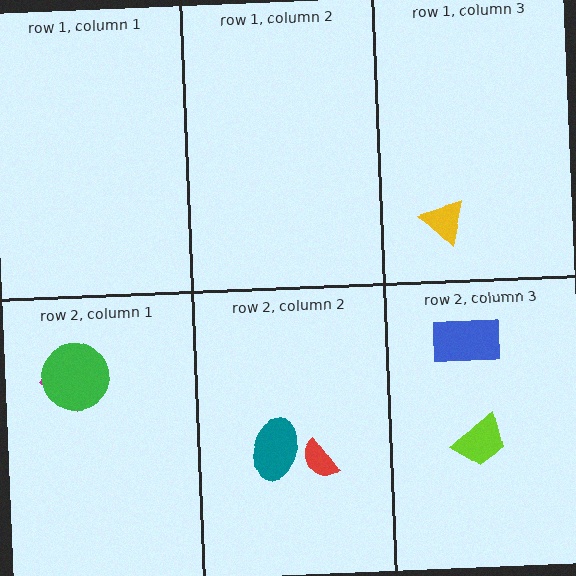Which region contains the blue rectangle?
The row 2, column 3 region.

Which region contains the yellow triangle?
The row 1, column 3 region.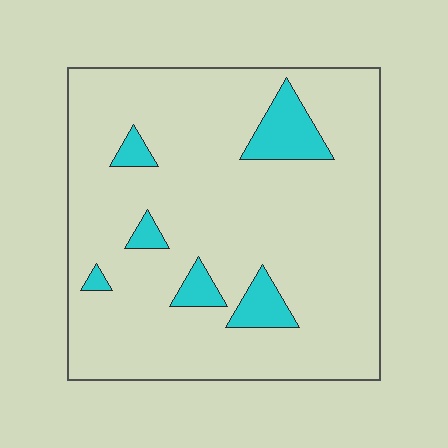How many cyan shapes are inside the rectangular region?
6.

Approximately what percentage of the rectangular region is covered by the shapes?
Approximately 10%.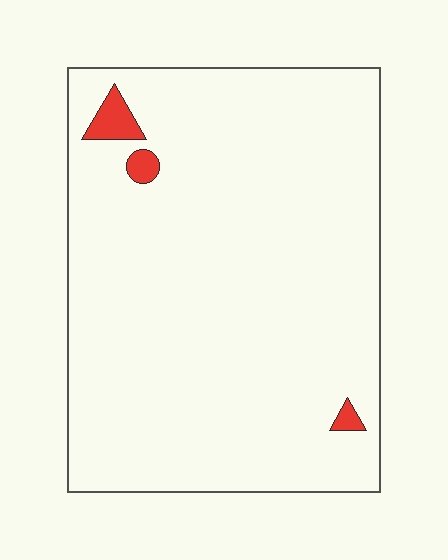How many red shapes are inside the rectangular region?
3.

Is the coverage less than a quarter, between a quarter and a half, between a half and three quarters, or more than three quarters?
Less than a quarter.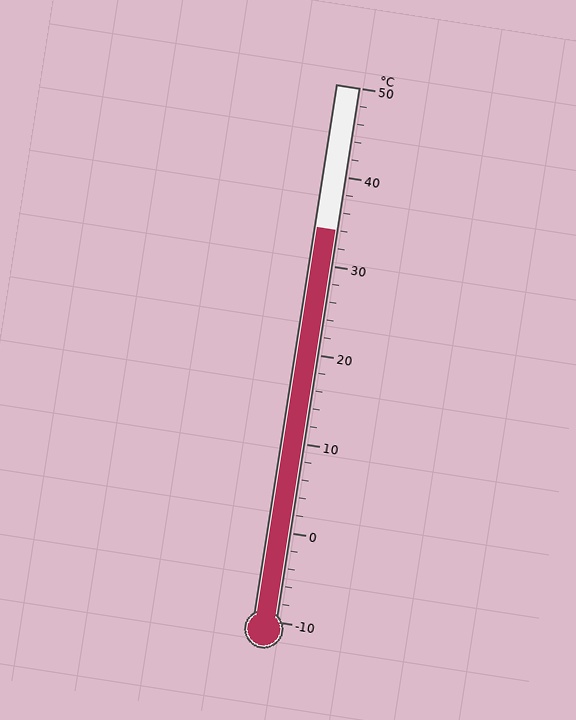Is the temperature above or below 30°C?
The temperature is above 30°C.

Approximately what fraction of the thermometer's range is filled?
The thermometer is filled to approximately 75% of its range.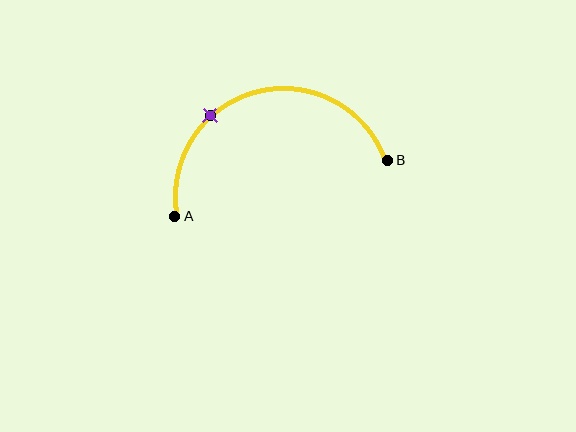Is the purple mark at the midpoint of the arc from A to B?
No. The purple mark lies on the arc but is closer to endpoint A. The arc midpoint would be at the point on the curve equidistant along the arc from both A and B.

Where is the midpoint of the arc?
The arc midpoint is the point on the curve farthest from the straight line joining A and B. It sits above that line.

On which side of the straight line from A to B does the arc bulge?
The arc bulges above the straight line connecting A and B.